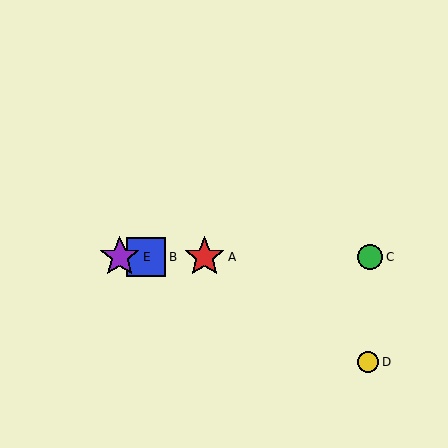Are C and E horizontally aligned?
Yes, both are at y≈257.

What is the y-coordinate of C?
Object C is at y≈257.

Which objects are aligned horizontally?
Objects A, B, C, E are aligned horizontally.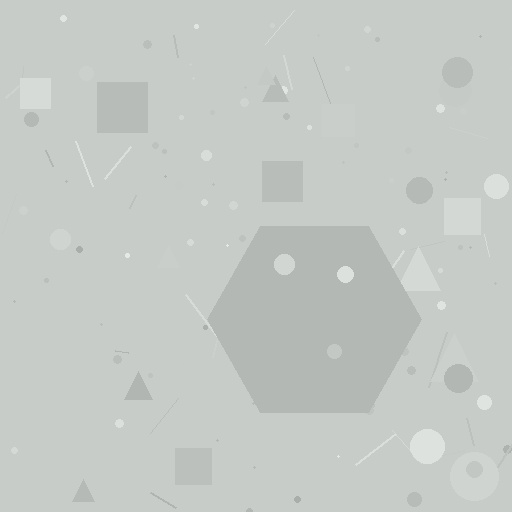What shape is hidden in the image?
A hexagon is hidden in the image.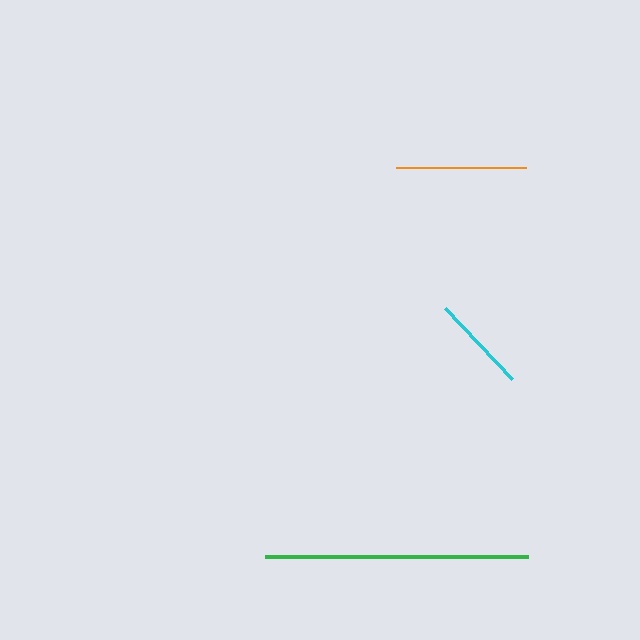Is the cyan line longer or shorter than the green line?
The green line is longer than the cyan line.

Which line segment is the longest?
The green line is the longest at approximately 264 pixels.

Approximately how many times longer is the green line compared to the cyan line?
The green line is approximately 2.7 times the length of the cyan line.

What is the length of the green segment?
The green segment is approximately 264 pixels long.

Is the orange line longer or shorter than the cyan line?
The orange line is longer than the cyan line.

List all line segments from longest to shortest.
From longest to shortest: green, orange, cyan.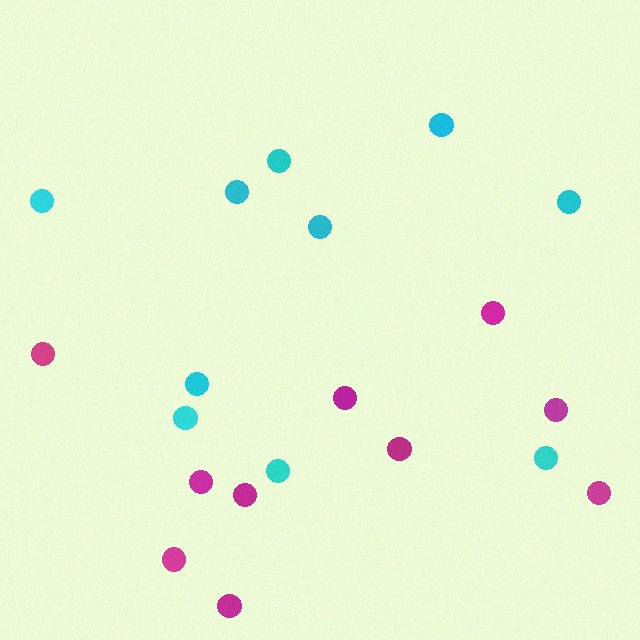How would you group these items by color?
There are 2 groups: one group of cyan circles (10) and one group of magenta circles (10).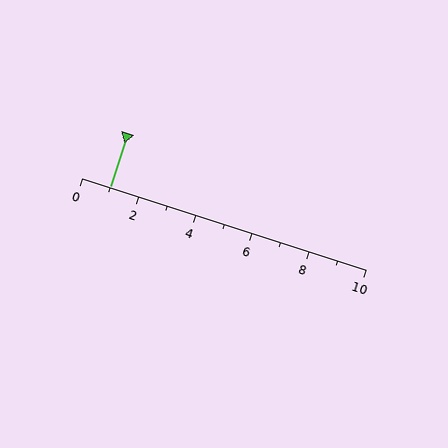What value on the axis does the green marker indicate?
The marker indicates approximately 1.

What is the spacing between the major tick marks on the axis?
The major ticks are spaced 2 apart.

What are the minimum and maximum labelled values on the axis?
The axis runs from 0 to 10.